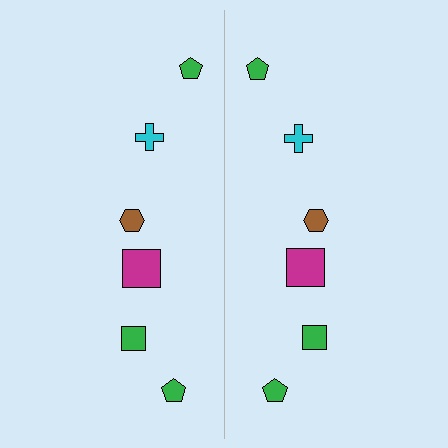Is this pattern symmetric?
Yes, this pattern has bilateral (reflection) symmetry.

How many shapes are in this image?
There are 12 shapes in this image.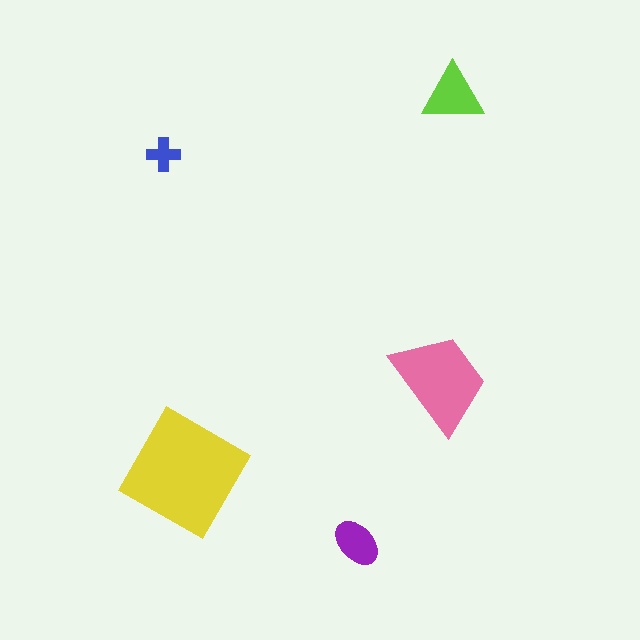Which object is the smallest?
The blue cross.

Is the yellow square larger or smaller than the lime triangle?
Larger.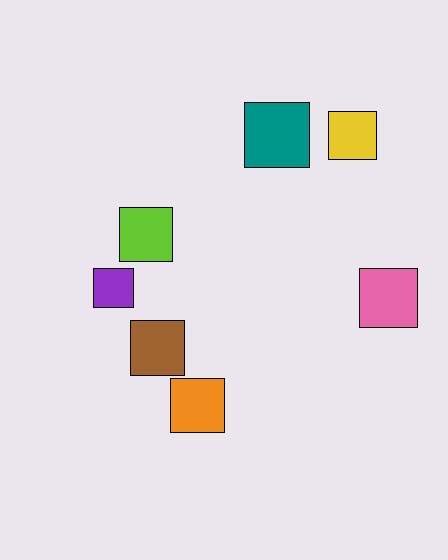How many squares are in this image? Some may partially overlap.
There are 7 squares.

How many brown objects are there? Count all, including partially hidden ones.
There is 1 brown object.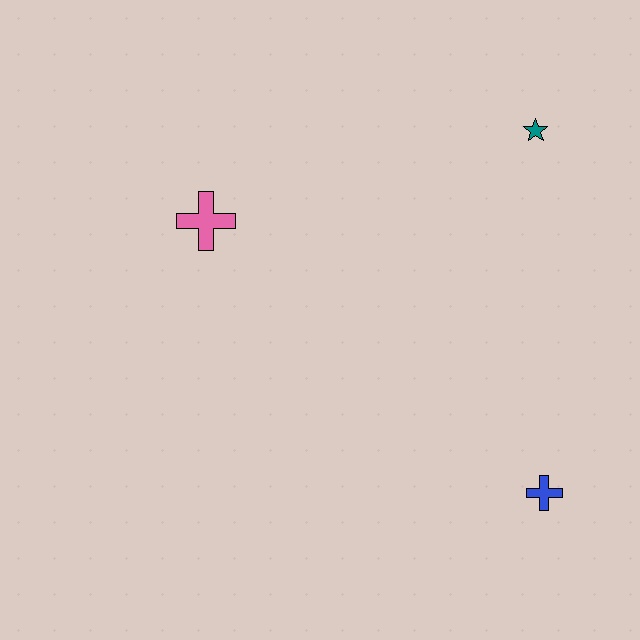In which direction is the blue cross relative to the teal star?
The blue cross is below the teal star.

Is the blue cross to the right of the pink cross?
Yes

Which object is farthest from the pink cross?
The blue cross is farthest from the pink cross.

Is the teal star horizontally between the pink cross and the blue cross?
Yes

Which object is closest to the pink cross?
The teal star is closest to the pink cross.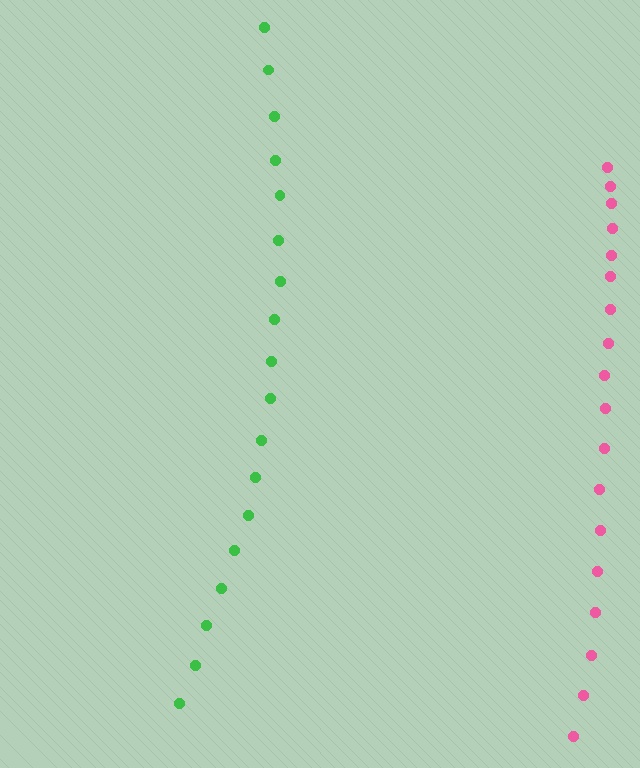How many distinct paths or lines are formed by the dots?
There are 2 distinct paths.